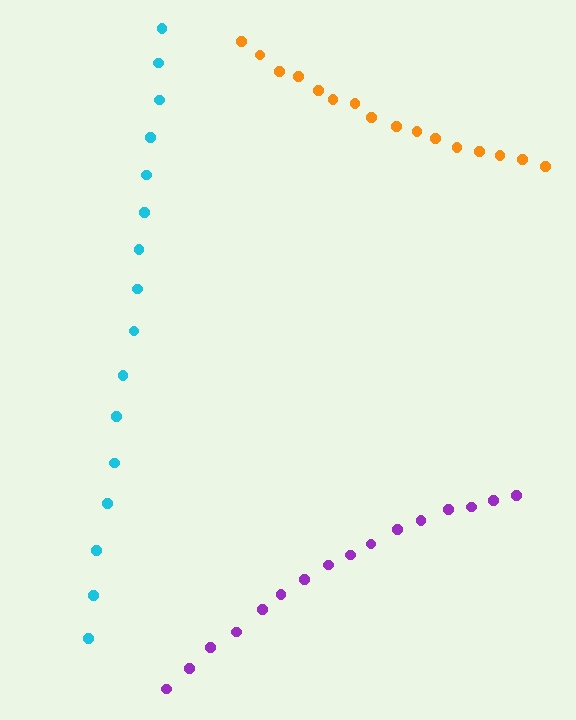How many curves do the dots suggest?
There are 3 distinct paths.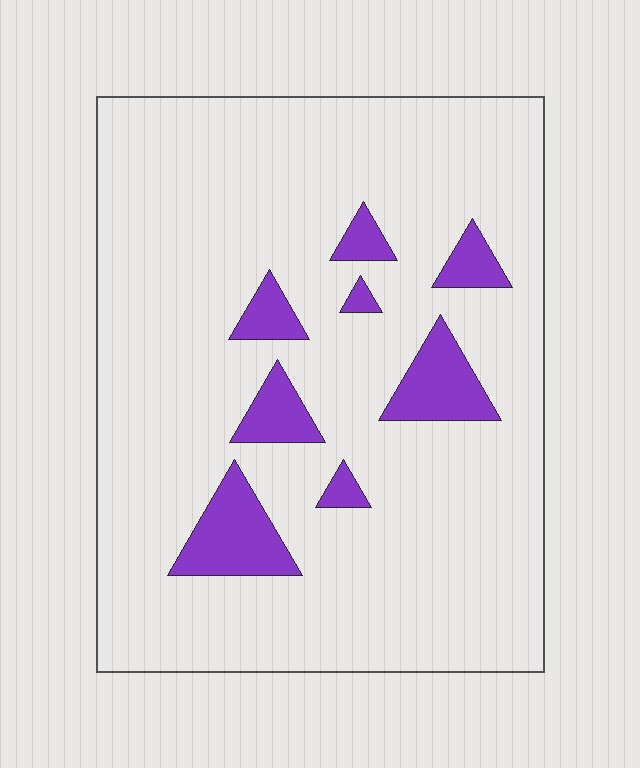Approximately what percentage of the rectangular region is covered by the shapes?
Approximately 10%.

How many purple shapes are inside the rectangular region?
8.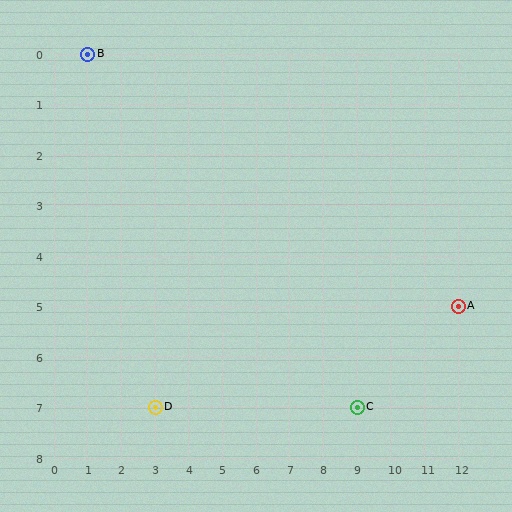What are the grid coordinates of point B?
Point B is at grid coordinates (1, 0).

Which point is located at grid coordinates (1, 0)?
Point B is at (1, 0).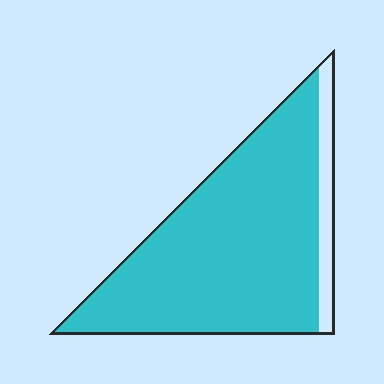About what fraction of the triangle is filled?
About nine tenths (9/10).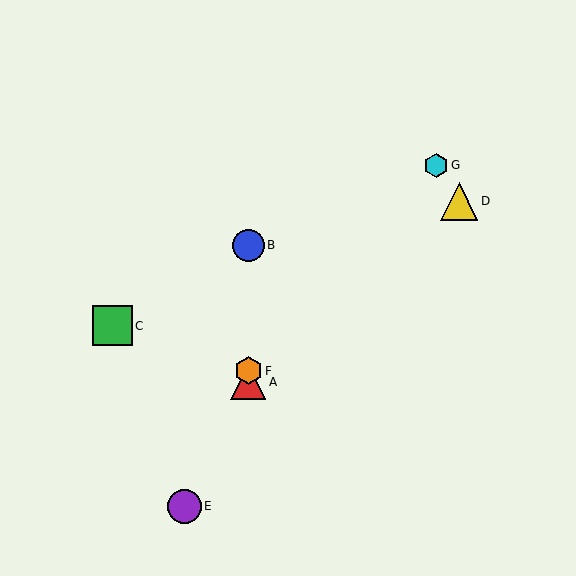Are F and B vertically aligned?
Yes, both are at x≈248.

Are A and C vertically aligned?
No, A is at x≈248 and C is at x≈112.